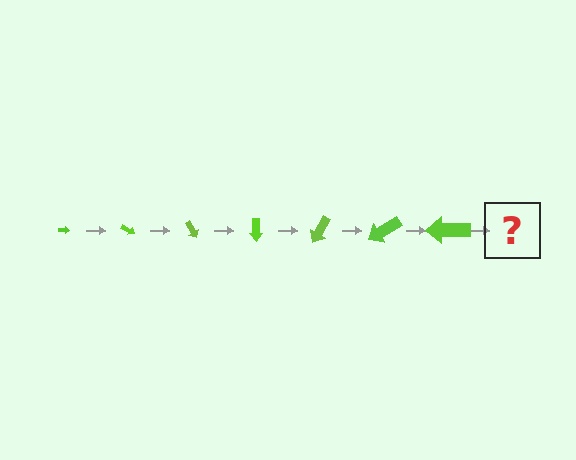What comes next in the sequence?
The next element should be an arrow, larger than the previous one and rotated 210 degrees from the start.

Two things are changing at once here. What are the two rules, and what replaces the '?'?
The two rules are that the arrow grows larger each step and it rotates 30 degrees each step. The '?' should be an arrow, larger than the previous one and rotated 210 degrees from the start.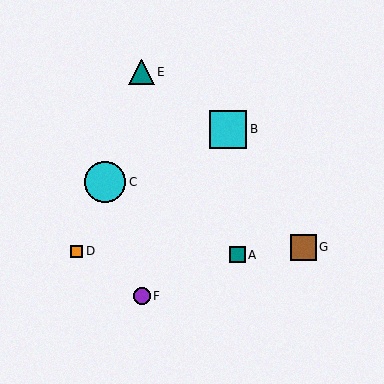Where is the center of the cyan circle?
The center of the cyan circle is at (105, 182).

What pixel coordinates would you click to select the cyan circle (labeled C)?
Click at (105, 182) to select the cyan circle C.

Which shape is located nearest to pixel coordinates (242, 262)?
The teal square (labeled A) at (237, 255) is nearest to that location.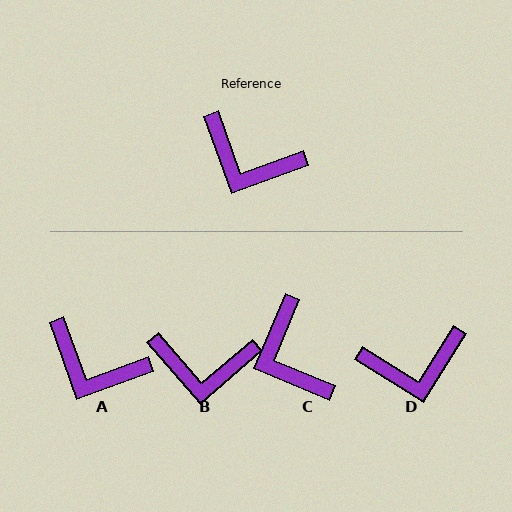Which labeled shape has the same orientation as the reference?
A.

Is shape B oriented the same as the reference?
No, it is off by about 21 degrees.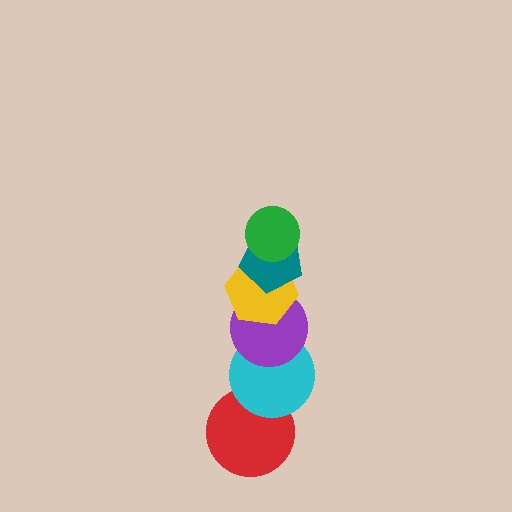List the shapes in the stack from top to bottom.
From top to bottom: the green circle, the teal pentagon, the yellow hexagon, the purple circle, the cyan circle, the red circle.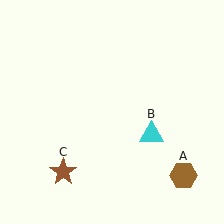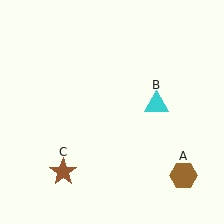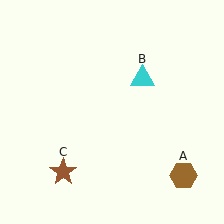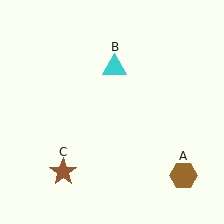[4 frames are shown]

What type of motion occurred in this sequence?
The cyan triangle (object B) rotated counterclockwise around the center of the scene.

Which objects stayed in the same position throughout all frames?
Brown hexagon (object A) and brown star (object C) remained stationary.